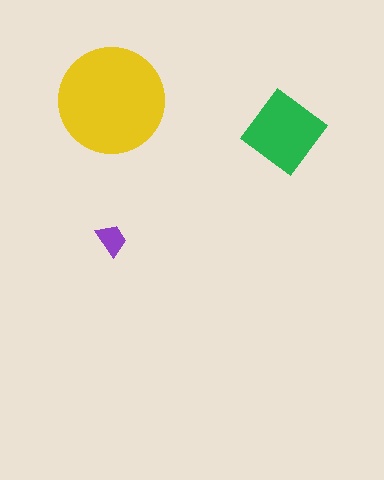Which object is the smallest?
The purple trapezoid.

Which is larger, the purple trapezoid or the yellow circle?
The yellow circle.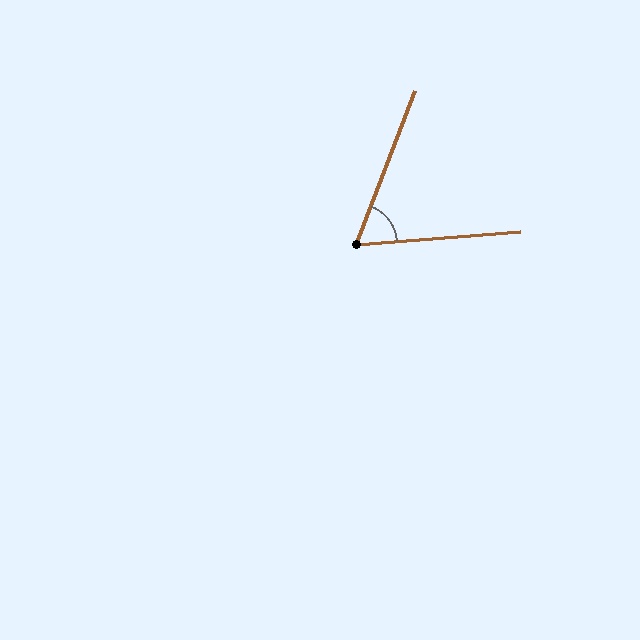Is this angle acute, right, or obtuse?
It is acute.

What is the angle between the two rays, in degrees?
Approximately 64 degrees.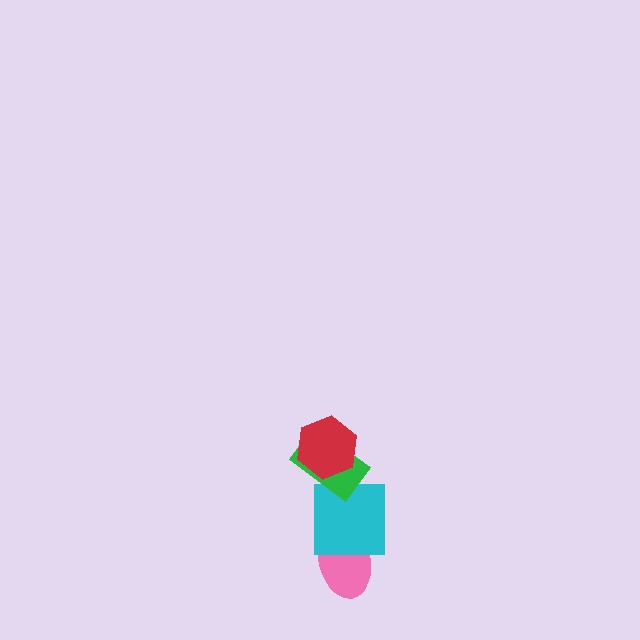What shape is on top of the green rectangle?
The red hexagon is on top of the green rectangle.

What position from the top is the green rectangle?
The green rectangle is 2nd from the top.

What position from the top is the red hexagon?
The red hexagon is 1st from the top.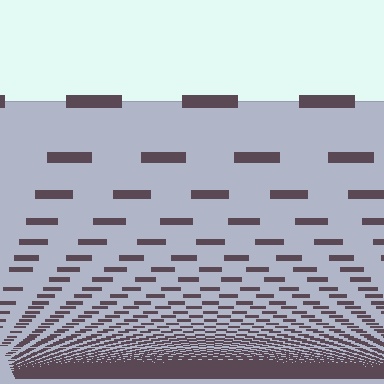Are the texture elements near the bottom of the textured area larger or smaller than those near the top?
Smaller. The gradient is inverted — elements near the bottom are smaller and denser.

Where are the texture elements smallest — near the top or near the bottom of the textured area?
Near the bottom.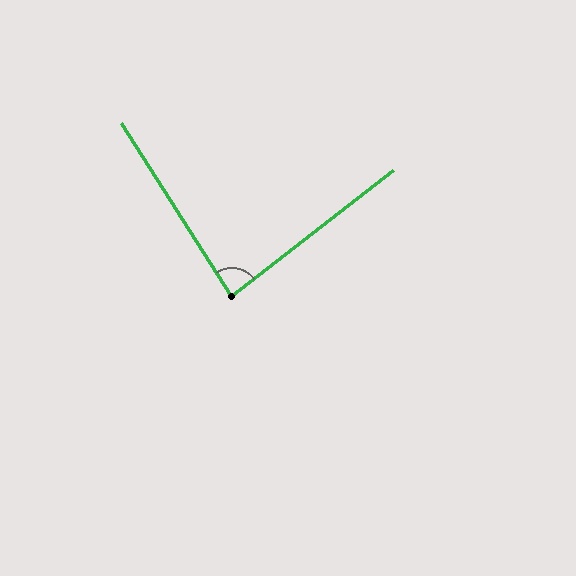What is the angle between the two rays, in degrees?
Approximately 84 degrees.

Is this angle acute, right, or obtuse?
It is acute.